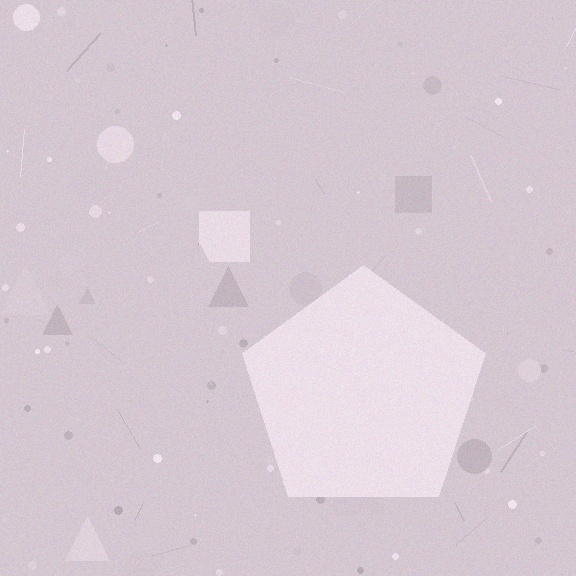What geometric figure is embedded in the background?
A pentagon is embedded in the background.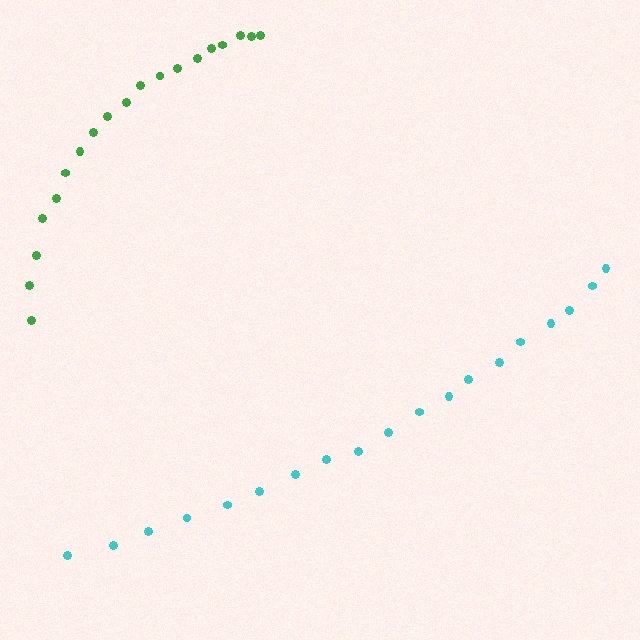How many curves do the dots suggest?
There are 2 distinct paths.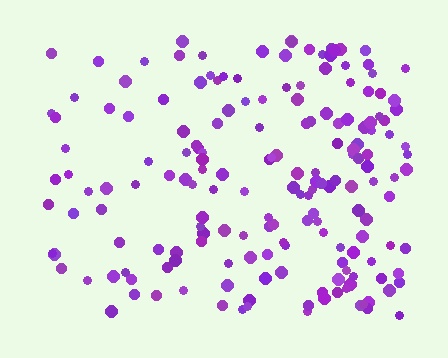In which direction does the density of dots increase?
From left to right, with the right side densest.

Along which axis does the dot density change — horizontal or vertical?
Horizontal.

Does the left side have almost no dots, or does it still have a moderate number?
Still a moderate number, just noticeably fewer than the right.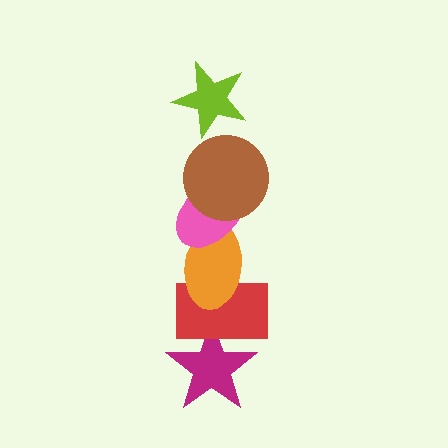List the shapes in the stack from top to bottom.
From top to bottom: the lime star, the brown circle, the pink ellipse, the orange ellipse, the red rectangle, the magenta star.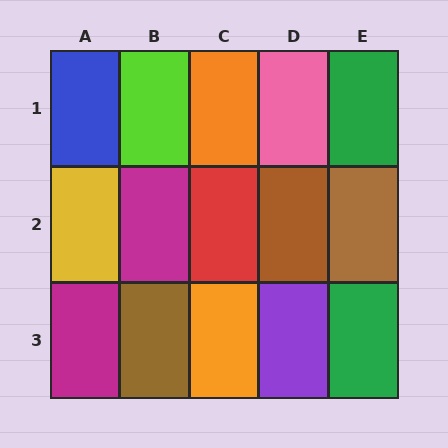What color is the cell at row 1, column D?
Pink.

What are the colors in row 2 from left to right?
Yellow, magenta, red, brown, brown.